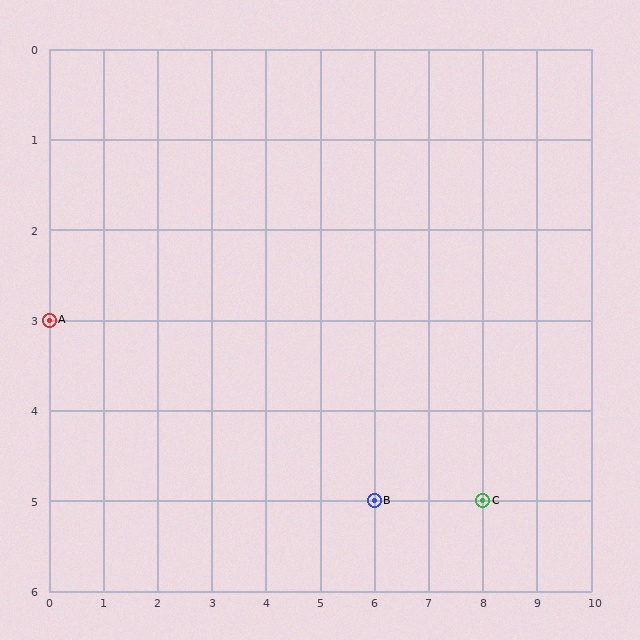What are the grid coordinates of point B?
Point B is at grid coordinates (6, 5).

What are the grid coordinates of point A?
Point A is at grid coordinates (0, 3).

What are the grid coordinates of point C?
Point C is at grid coordinates (8, 5).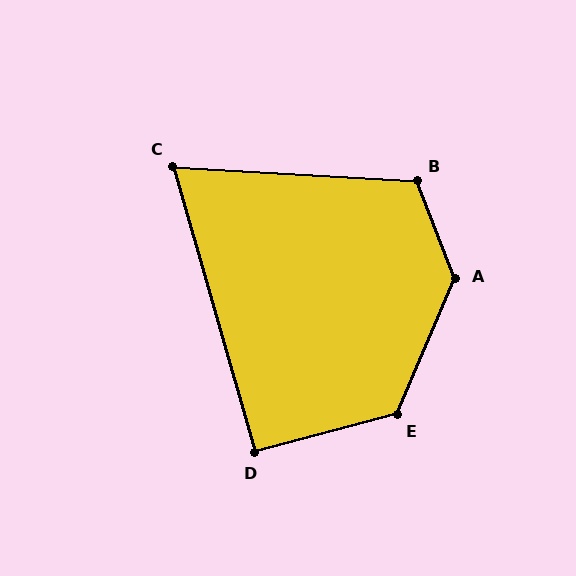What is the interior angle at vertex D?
Approximately 91 degrees (approximately right).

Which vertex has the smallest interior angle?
C, at approximately 71 degrees.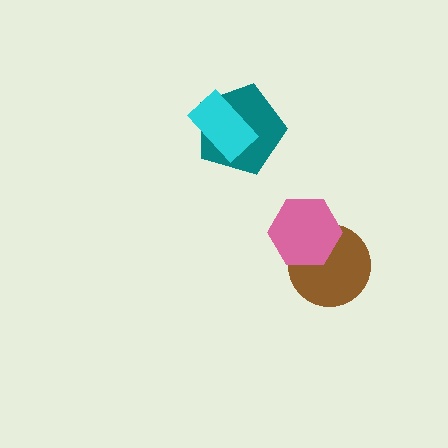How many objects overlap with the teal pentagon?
1 object overlaps with the teal pentagon.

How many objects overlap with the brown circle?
1 object overlaps with the brown circle.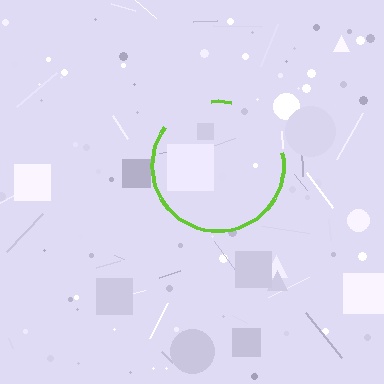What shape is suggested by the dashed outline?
The dashed outline suggests a circle.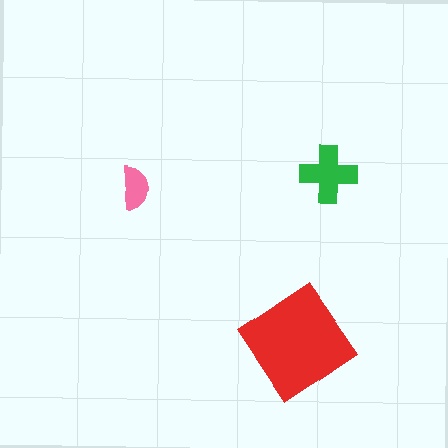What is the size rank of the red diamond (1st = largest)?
1st.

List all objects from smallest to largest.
The pink semicircle, the green cross, the red diamond.